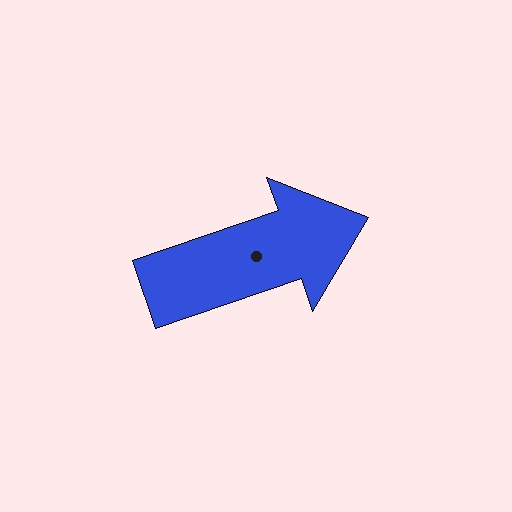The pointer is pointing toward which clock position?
Roughly 2 o'clock.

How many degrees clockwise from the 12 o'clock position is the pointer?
Approximately 71 degrees.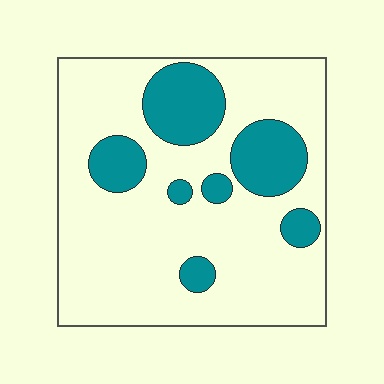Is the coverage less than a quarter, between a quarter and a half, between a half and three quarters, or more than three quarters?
Less than a quarter.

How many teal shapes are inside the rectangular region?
7.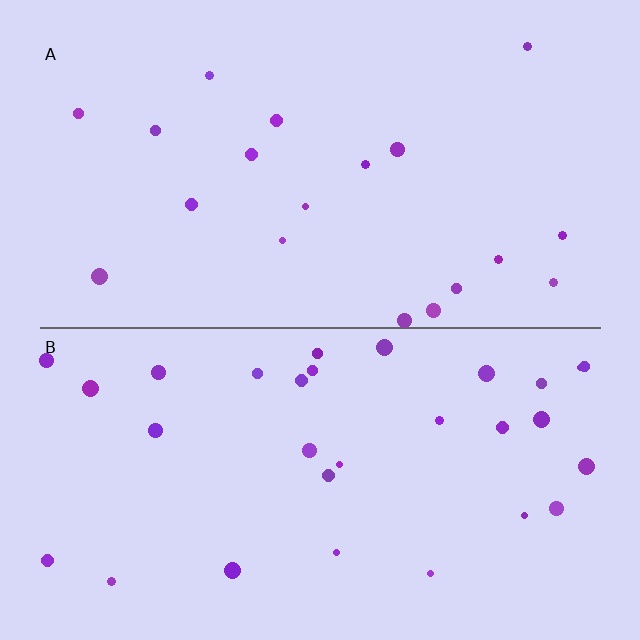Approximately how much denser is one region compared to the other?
Approximately 1.6× — region B over region A.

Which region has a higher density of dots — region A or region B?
B (the bottom).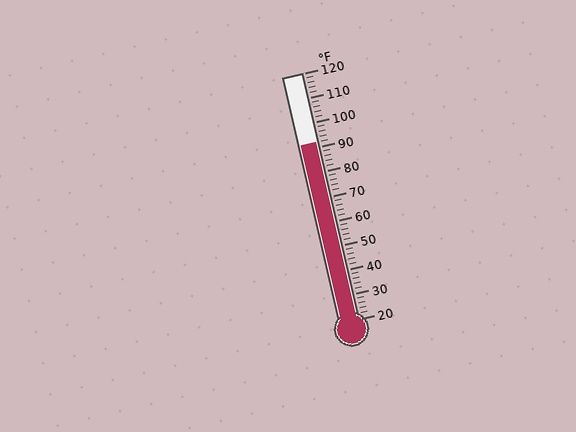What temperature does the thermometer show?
The thermometer shows approximately 92°F.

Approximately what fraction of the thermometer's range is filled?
The thermometer is filled to approximately 70% of its range.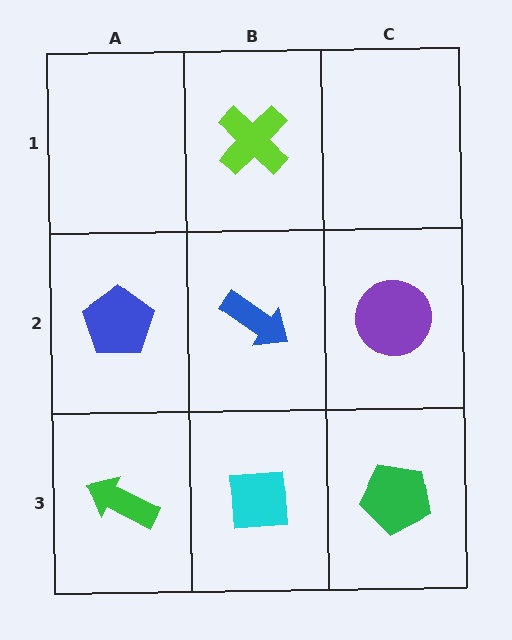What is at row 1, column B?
A lime cross.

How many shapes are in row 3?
3 shapes.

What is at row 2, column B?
A blue arrow.